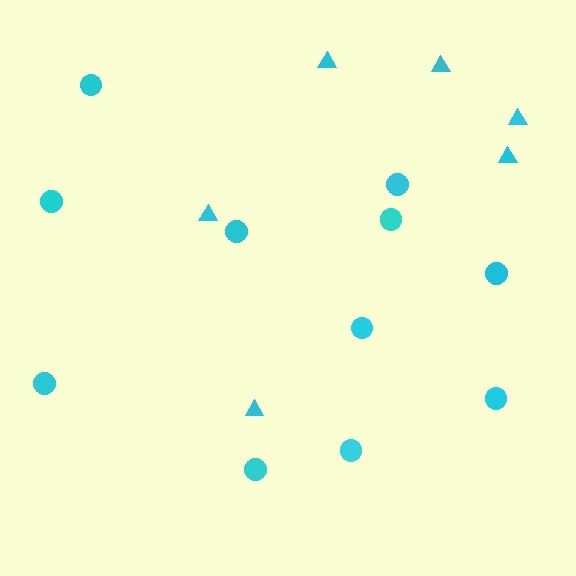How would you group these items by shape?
There are 2 groups: one group of circles (11) and one group of triangles (6).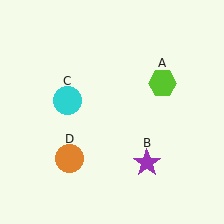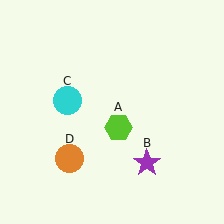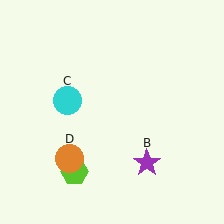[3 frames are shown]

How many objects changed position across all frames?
1 object changed position: lime hexagon (object A).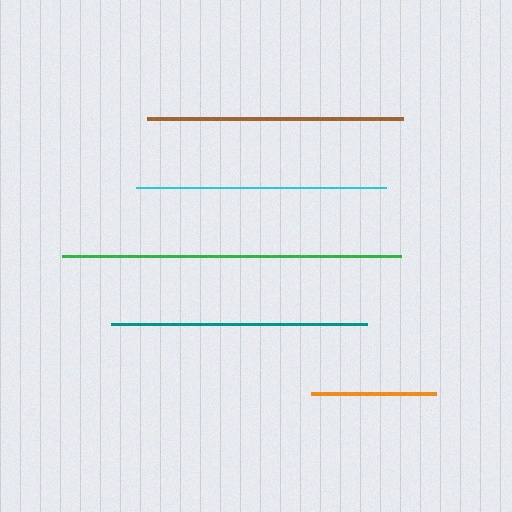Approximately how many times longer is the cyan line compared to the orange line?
The cyan line is approximately 2.0 times the length of the orange line.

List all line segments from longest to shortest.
From longest to shortest: green, brown, teal, cyan, orange.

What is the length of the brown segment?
The brown segment is approximately 256 pixels long.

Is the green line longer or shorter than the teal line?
The green line is longer than the teal line.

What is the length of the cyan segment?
The cyan segment is approximately 250 pixels long.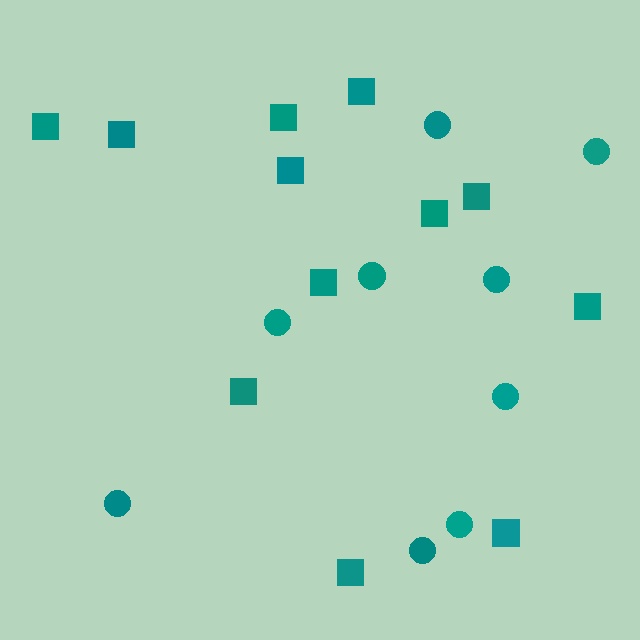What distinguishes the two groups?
There are 2 groups: one group of circles (9) and one group of squares (12).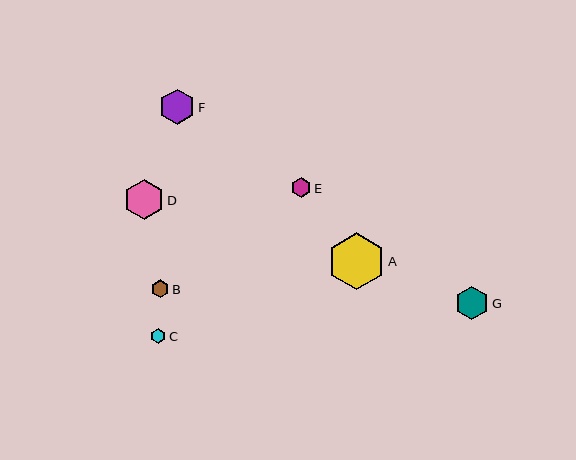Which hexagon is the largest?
Hexagon A is the largest with a size of approximately 57 pixels.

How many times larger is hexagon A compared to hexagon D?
Hexagon A is approximately 1.4 times the size of hexagon D.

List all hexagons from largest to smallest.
From largest to smallest: A, D, F, G, E, B, C.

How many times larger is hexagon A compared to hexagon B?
Hexagon A is approximately 3.1 times the size of hexagon B.